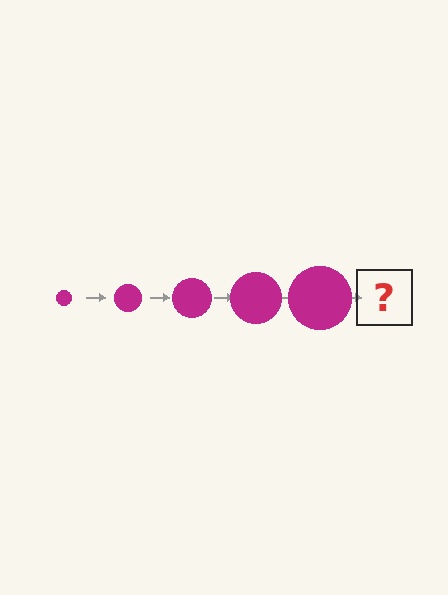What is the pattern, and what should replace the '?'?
The pattern is that the circle gets progressively larger each step. The '?' should be a magenta circle, larger than the previous one.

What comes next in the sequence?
The next element should be a magenta circle, larger than the previous one.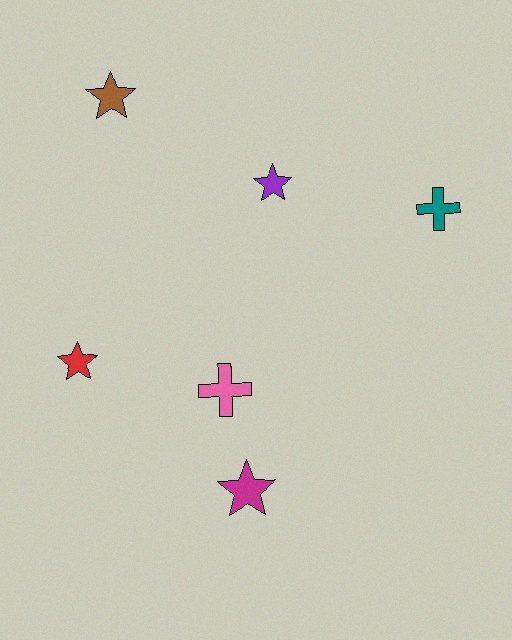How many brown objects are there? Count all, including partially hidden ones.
There is 1 brown object.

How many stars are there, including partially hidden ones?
There are 4 stars.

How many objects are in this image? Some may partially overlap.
There are 6 objects.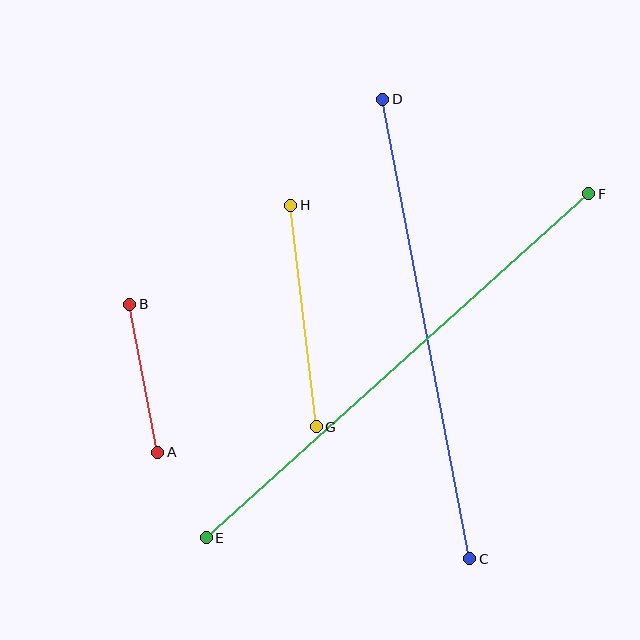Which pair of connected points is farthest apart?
Points E and F are farthest apart.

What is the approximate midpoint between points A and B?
The midpoint is at approximately (144, 378) pixels.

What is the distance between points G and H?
The distance is approximately 223 pixels.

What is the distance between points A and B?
The distance is approximately 151 pixels.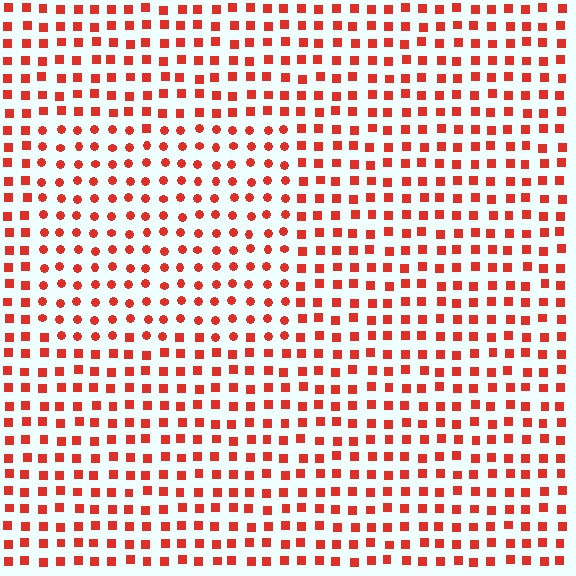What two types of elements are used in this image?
The image uses circles inside the rectangle region and squares outside it.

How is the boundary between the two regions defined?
The boundary is defined by a change in element shape: circles inside vs. squares outside. All elements share the same color and spacing.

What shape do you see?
I see a rectangle.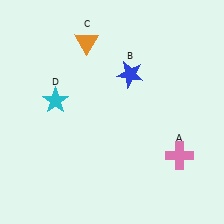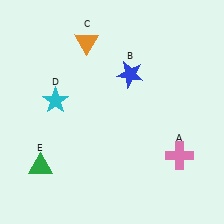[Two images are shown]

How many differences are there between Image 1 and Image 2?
There is 1 difference between the two images.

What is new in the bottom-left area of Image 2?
A green triangle (E) was added in the bottom-left area of Image 2.